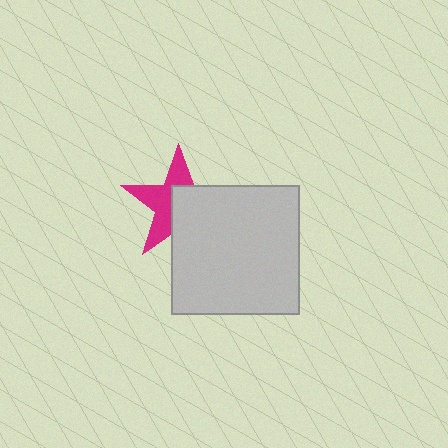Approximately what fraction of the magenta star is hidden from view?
Roughly 51% of the magenta star is hidden behind the light gray square.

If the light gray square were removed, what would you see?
You would see the complete magenta star.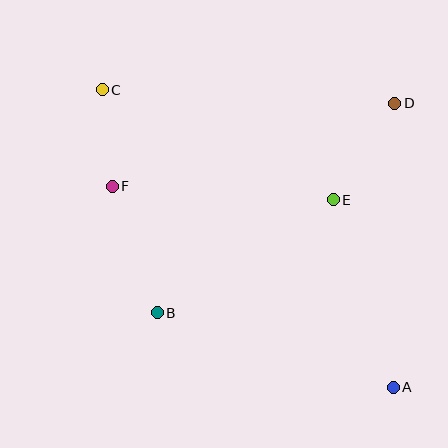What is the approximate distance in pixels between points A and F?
The distance between A and F is approximately 346 pixels.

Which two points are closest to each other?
Points C and F are closest to each other.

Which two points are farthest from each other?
Points A and C are farthest from each other.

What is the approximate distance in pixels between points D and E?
The distance between D and E is approximately 115 pixels.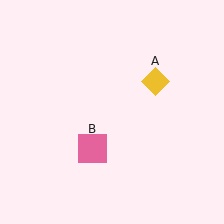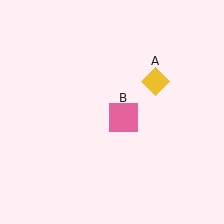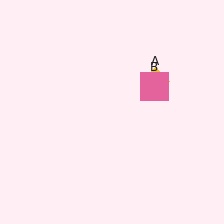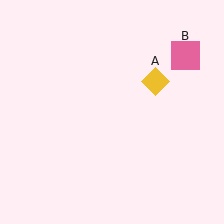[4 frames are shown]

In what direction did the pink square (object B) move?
The pink square (object B) moved up and to the right.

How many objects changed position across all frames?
1 object changed position: pink square (object B).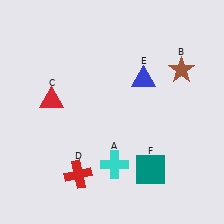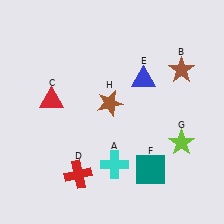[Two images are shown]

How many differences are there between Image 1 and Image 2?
There are 2 differences between the two images.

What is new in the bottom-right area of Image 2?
A lime star (G) was added in the bottom-right area of Image 2.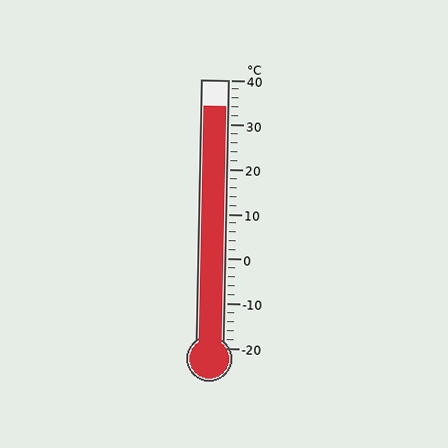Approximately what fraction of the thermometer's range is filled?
The thermometer is filled to approximately 90% of its range.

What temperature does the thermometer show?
The thermometer shows approximately 34°C.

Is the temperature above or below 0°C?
The temperature is above 0°C.